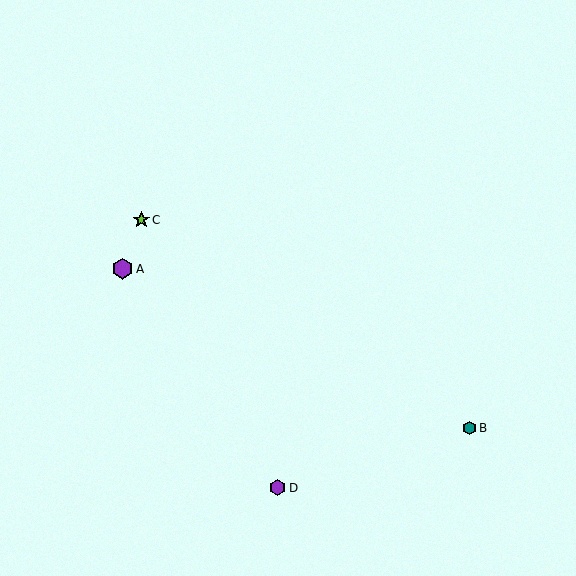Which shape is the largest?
The purple hexagon (labeled A) is the largest.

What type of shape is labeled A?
Shape A is a purple hexagon.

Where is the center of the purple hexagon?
The center of the purple hexagon is at (278, 488).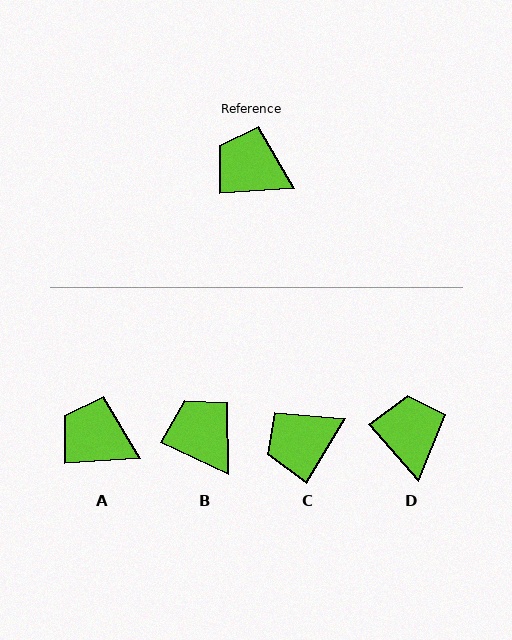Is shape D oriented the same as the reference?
No, it is off by about 53 degrees.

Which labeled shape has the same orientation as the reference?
A.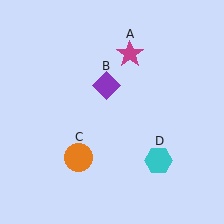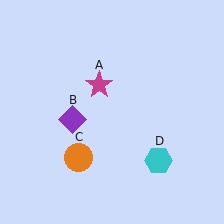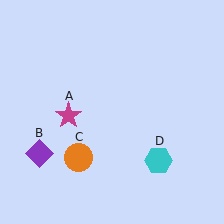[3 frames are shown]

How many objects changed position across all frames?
2 objects changed position: magenta star (object A), purple diamond (object B).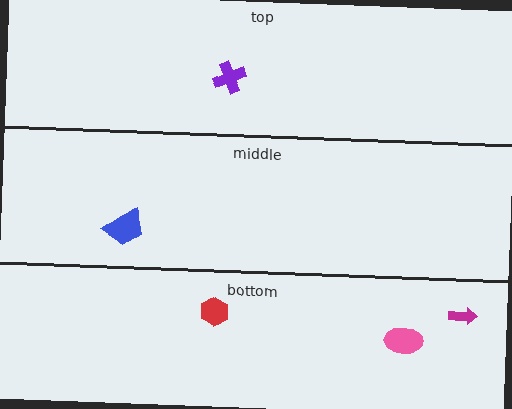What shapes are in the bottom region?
The red hexagon, the magenta arrow, the pink ellipse.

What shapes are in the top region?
The purple cross.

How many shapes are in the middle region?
1.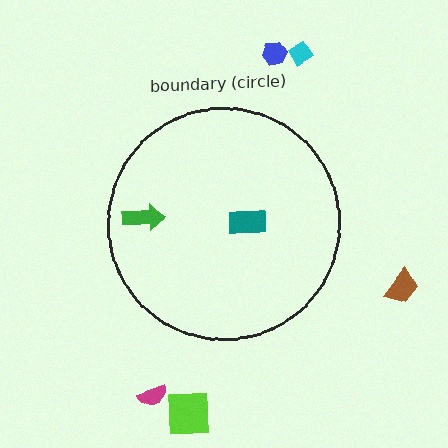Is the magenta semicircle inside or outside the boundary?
Outside.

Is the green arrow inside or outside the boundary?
Inside.